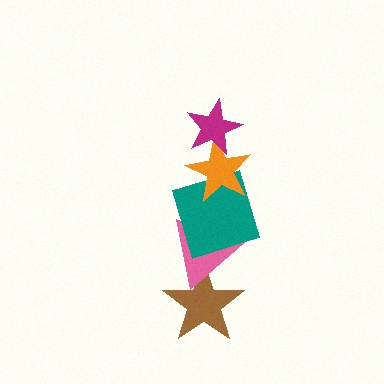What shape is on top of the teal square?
The orange star is on top of the teal square.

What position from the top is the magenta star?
The magenta star is 1st from the top.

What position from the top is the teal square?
The teal square is 3rd from the top.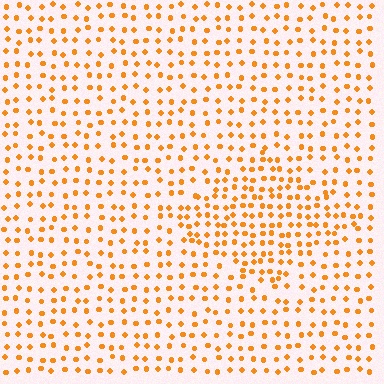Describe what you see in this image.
The image contains small orange elements arranged at two different densities. A diamond-shaped region is visible where the elements are more densely packed than the surrounding area.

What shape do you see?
I see a diamond.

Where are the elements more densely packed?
The elements are more densely packed inside the diamond boundary.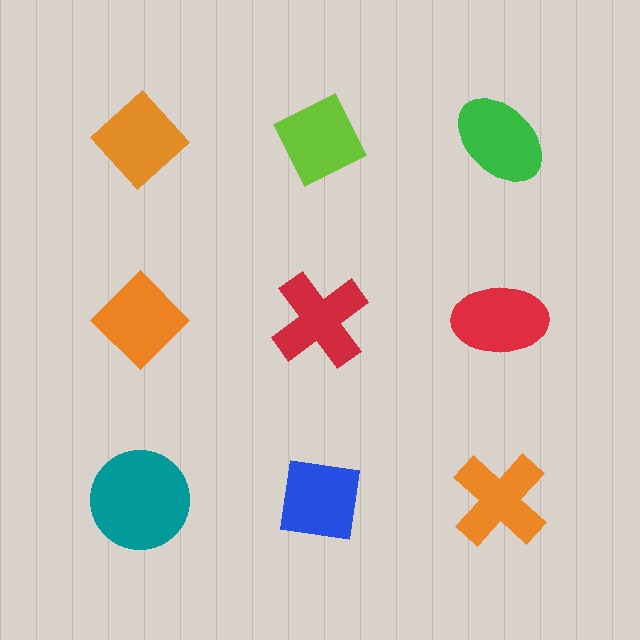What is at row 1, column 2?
A lime diamond.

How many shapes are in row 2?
3 shapes.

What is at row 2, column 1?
An orange diamond.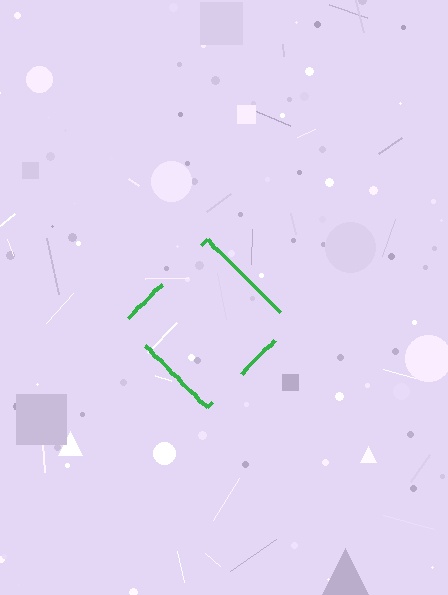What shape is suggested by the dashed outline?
The dashed outline suggests a diamond.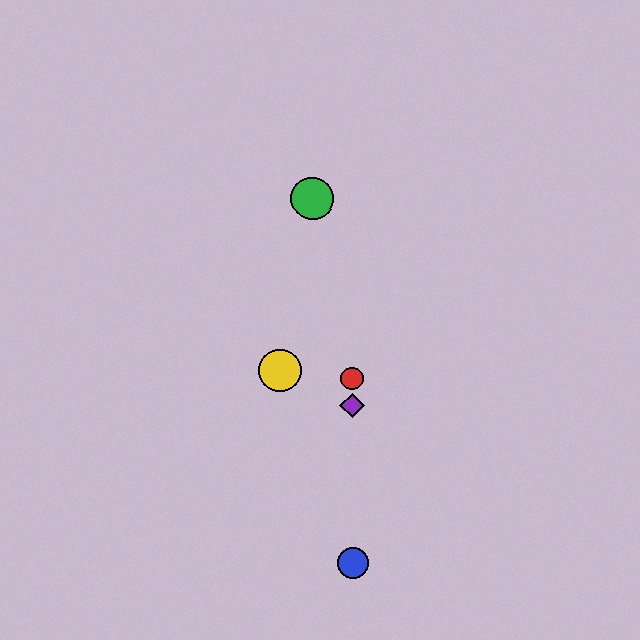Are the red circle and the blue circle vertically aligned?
Yes, both are at x≈352.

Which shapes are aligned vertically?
The red circle, the blue circle, the purple diamond are aligned vertically.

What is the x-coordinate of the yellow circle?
The yellow circle is at x≈280.